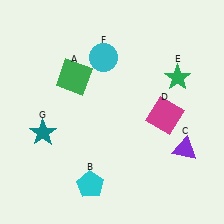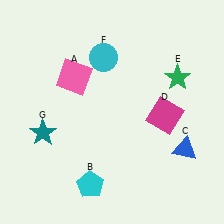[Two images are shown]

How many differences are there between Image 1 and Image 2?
There are 2 differences between the two images.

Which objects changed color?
A changed from green to pink. C changed from purple to blue.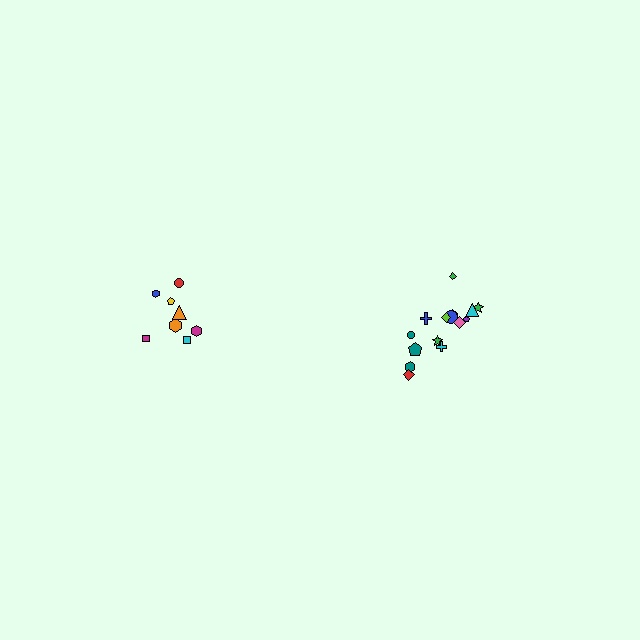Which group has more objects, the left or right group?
The right group.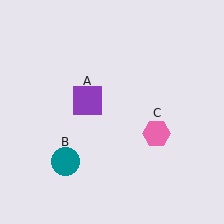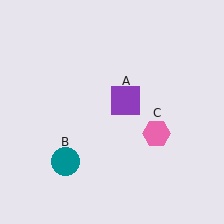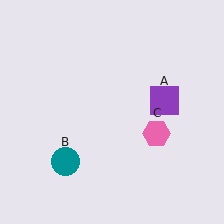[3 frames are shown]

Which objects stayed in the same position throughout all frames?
Teal circle (object B) and pink hexagon (object C) remained stationary.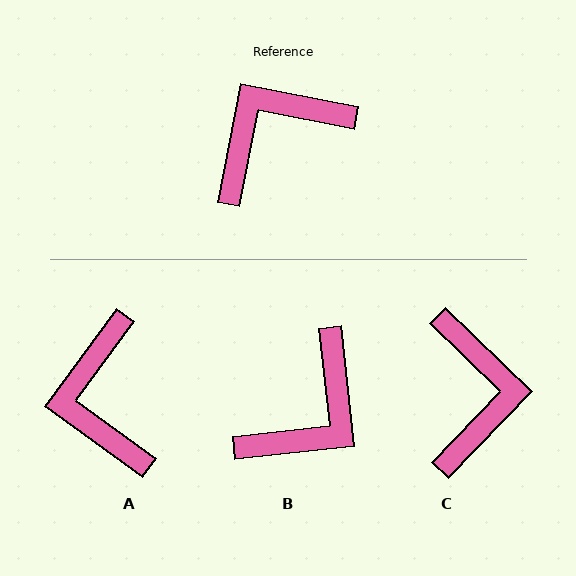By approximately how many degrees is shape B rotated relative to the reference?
Approximately 163 degrees clockwise.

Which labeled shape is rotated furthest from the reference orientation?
B, about 163 degrees away.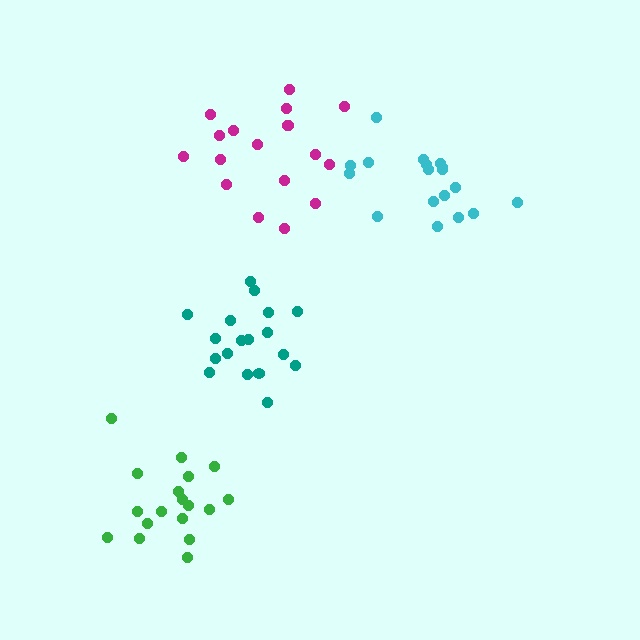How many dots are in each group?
Group 1: 18 dots, Group 2: 18 dots, Group 3: 18 dots, Group 4: 18 dots (72 total).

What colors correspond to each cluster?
The clusters are colored: teal, magenta, cyan, green.